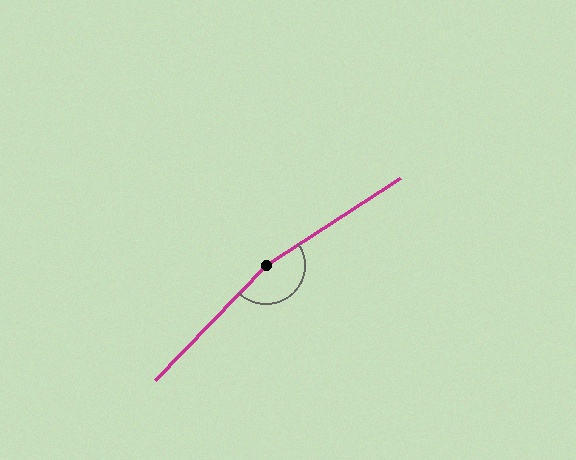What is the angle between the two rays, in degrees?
Approximately 167 degrees.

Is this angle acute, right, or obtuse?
It is obtuse.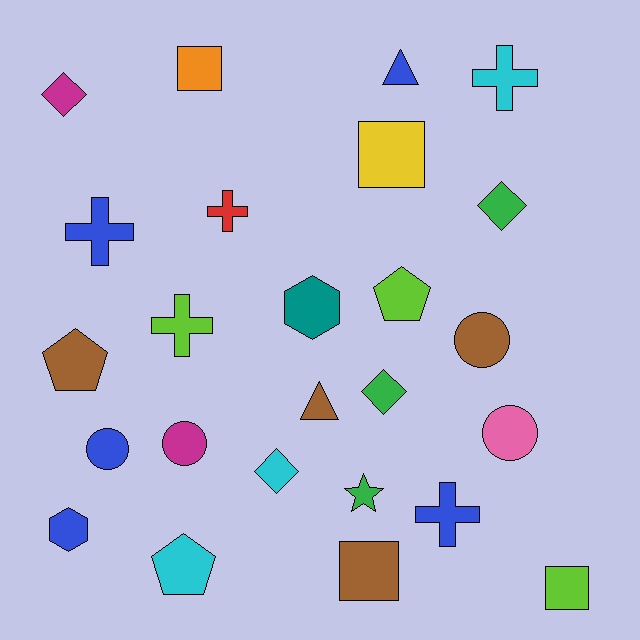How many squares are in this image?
There are 4 squares.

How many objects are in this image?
There are 25 objects.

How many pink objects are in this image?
There is 1 pink object.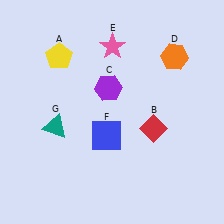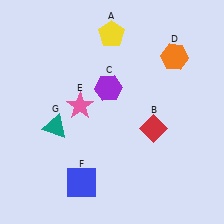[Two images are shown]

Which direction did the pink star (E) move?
The pink star (E) moved down.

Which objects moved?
The objects that moved are: the yellow pentagon (A), the pink star (E), the blue square (F).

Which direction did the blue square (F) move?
The blue square (F) moved down.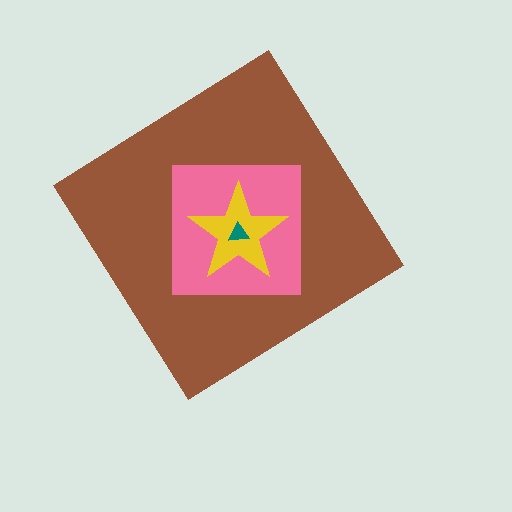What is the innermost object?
The teal triangle.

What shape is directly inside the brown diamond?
The pink square.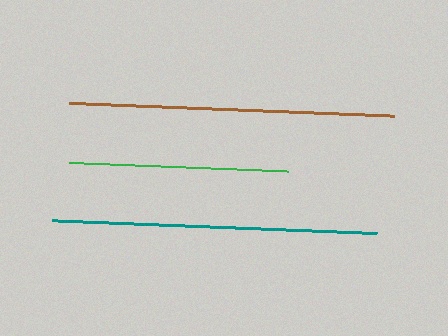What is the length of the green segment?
The green segment is approximately 219 pixels long.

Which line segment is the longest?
The brown line is the longest at approximately 325 pixels.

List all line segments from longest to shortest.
From longest to shortest: brown, teal, green.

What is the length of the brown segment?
The brown segment is approximately 325 pixels long.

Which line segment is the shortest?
The green line is the shortest at approximately 219 pixels.